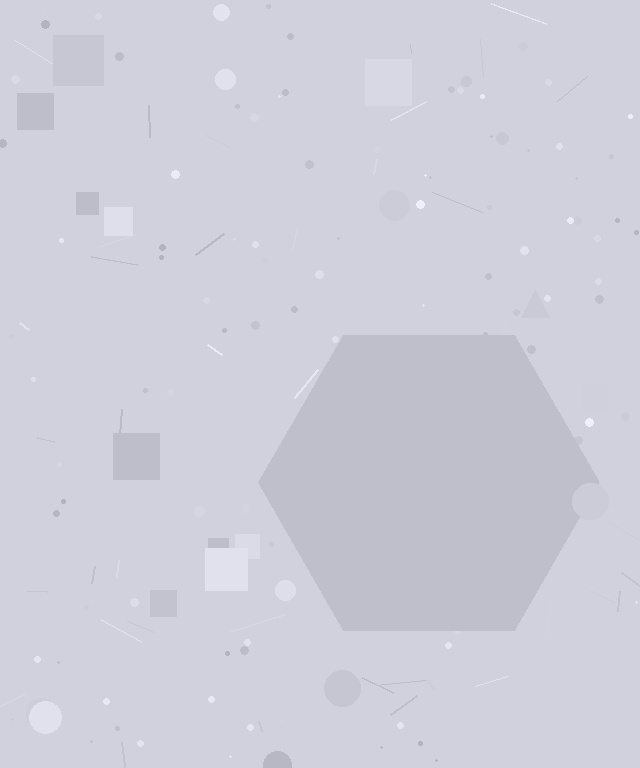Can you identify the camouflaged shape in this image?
The camouflaged shape is a hexagon.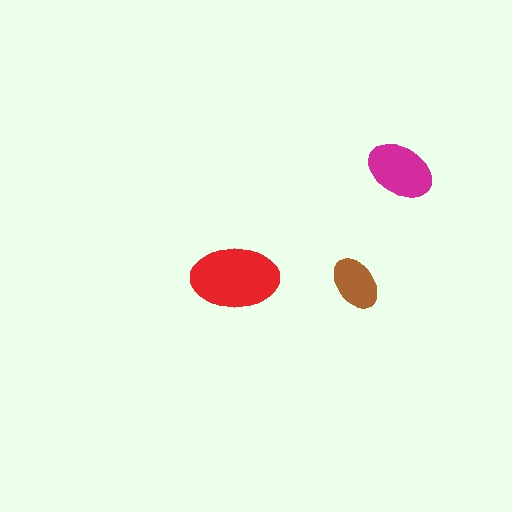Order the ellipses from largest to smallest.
the red one, the magenta one, the brown one.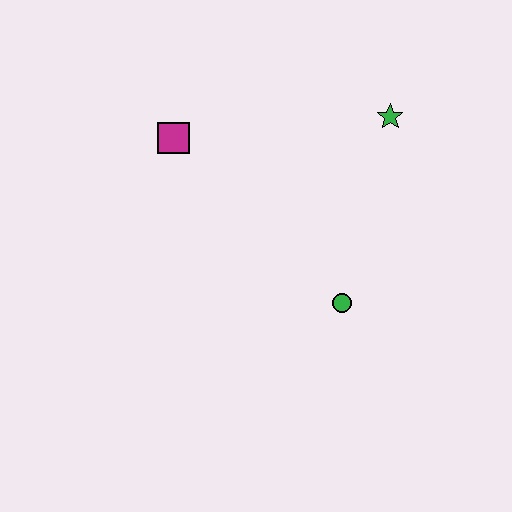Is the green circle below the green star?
Yes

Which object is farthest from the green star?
The magenta square is farthest from the green star.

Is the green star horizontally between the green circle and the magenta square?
No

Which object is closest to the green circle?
The green star is closest to the green circle.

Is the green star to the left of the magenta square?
No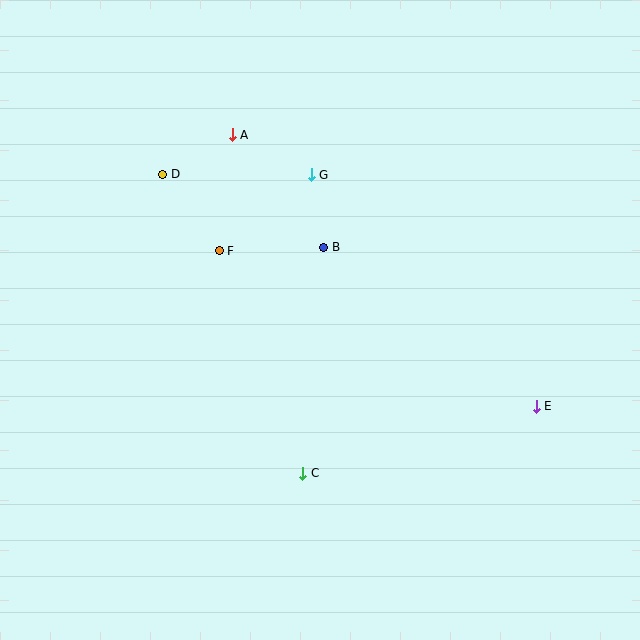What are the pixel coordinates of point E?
Point E is at (536, 406).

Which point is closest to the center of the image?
Point B at (324, 247) is closest to the center.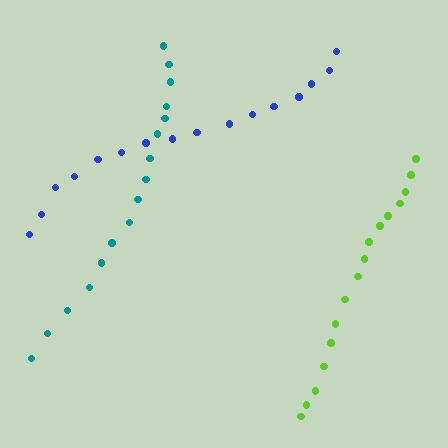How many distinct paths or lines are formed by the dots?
There are 3 distinct paths.